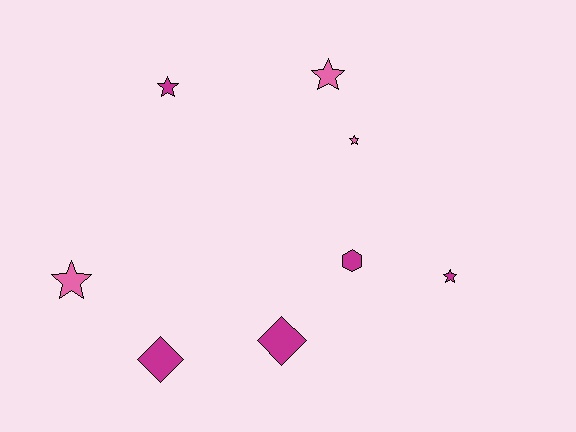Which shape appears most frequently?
Star, with 5 objects.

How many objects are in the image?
There are 8 objects.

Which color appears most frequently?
Magenta, with 5 objects.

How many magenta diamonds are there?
There are 2 magenta diamonds.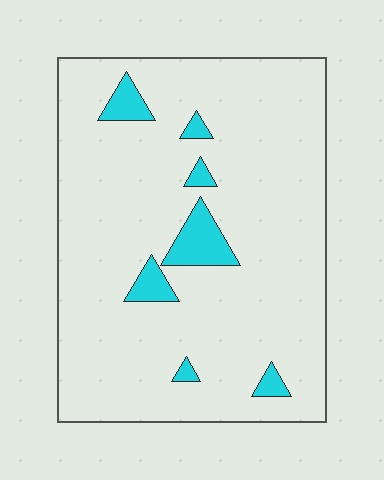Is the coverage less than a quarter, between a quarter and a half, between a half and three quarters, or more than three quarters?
Less than a quarter.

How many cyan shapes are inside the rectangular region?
7.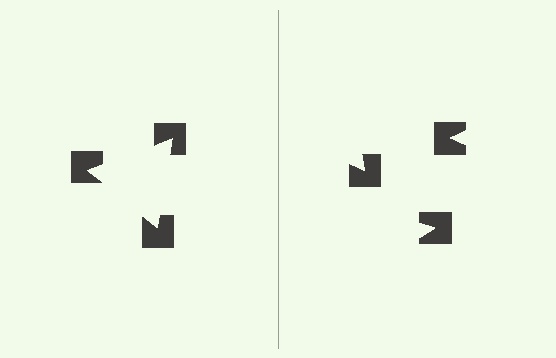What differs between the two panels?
The notched squares are positioned identically on both sides; only the wedge orientations differ. On the left they align to a triangle; on the right they are misaligned.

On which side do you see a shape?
An illusory triangle appears on the left side. On the right side the wedge cuts are rotated, so no coherent shape forms.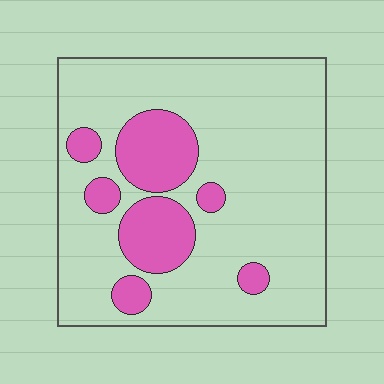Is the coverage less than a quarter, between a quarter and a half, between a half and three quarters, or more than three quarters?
Less than a quarter.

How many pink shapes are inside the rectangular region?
7.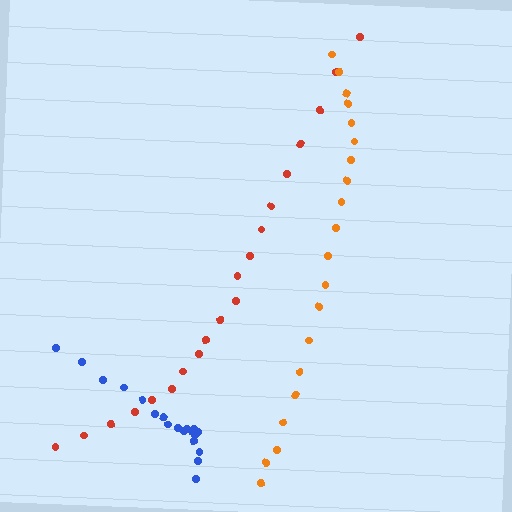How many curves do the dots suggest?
There are 3 distinct paths.